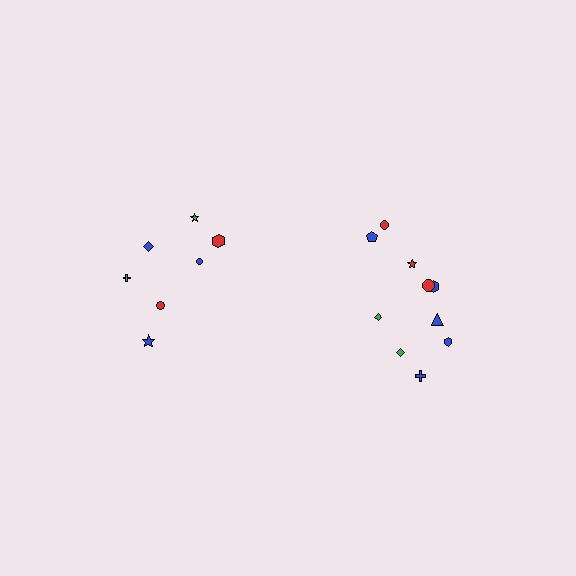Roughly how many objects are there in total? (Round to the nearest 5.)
Roughly 15 objects in total.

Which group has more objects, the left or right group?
The right group.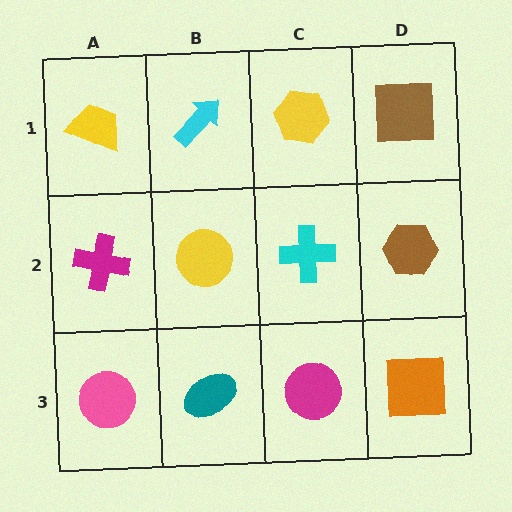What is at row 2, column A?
A magenta cross.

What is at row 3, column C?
A magenta circle.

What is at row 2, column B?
A yellow circle.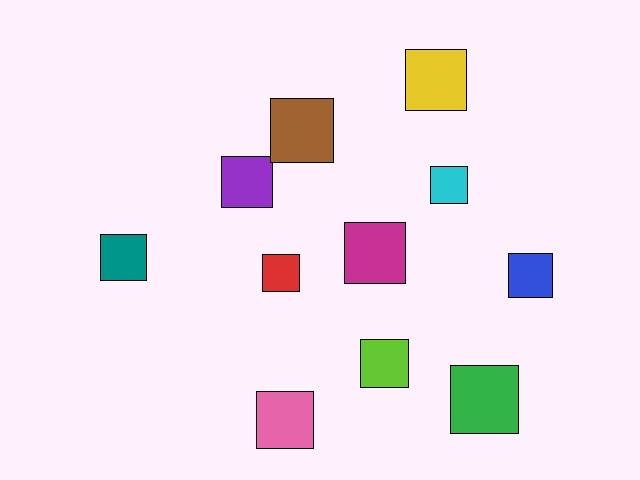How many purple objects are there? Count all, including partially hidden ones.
There is 1 purple object.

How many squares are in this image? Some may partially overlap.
There are 11 squares.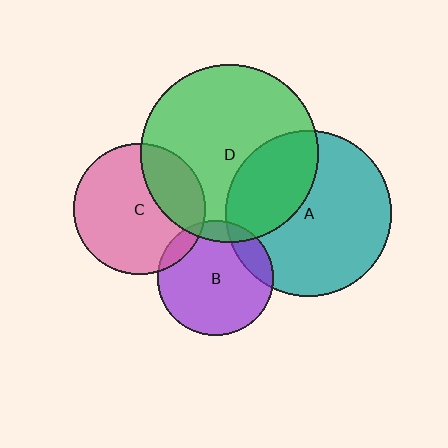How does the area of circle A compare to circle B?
Approximately 2.1 times.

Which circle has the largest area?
Circle D (green).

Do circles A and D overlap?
Yes.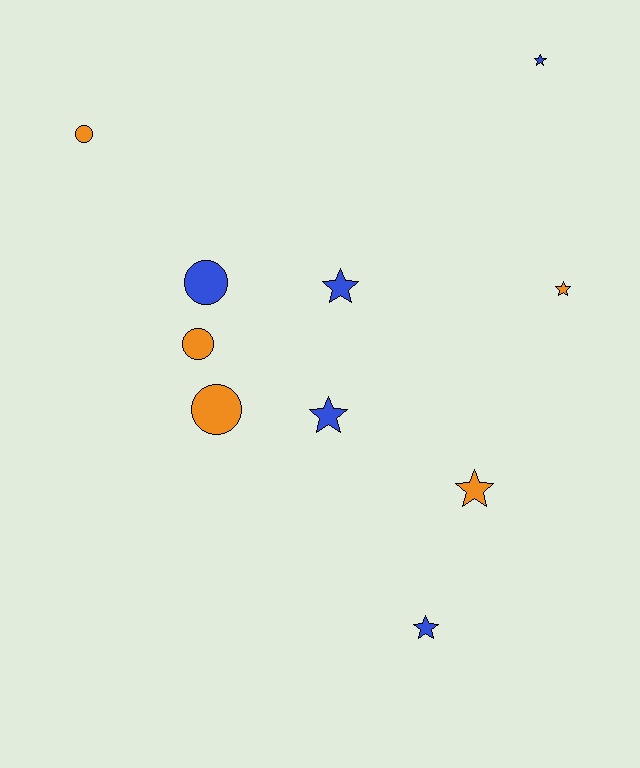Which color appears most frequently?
Blue, with 5 objects.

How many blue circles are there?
There is 1 blue circle.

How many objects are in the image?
There are 10 objects.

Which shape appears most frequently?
Star, with 6 objects.